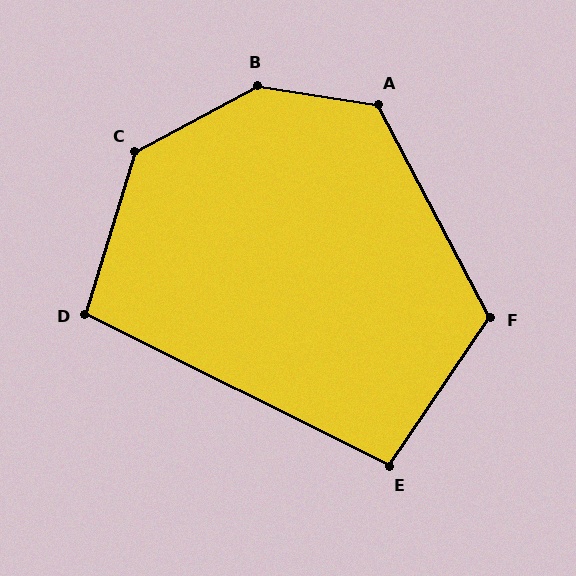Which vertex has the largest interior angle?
B, at approximately 143 degrees.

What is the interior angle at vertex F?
Approximately 118 degrees (obtuse).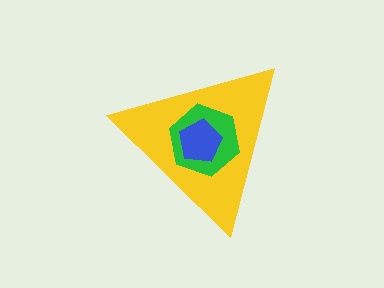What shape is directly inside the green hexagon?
The blue pentagon.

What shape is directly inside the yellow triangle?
The green hexagon.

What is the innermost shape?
The blue pentagon.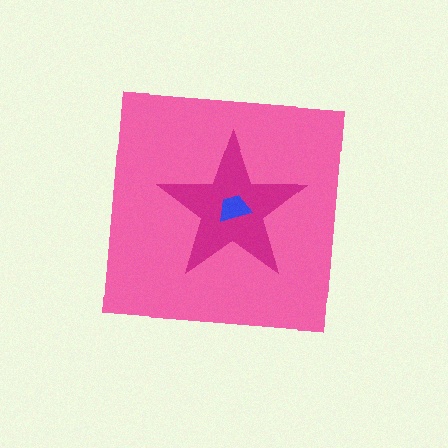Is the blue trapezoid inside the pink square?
Yes.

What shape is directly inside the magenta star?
The blue trapezoid.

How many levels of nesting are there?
3.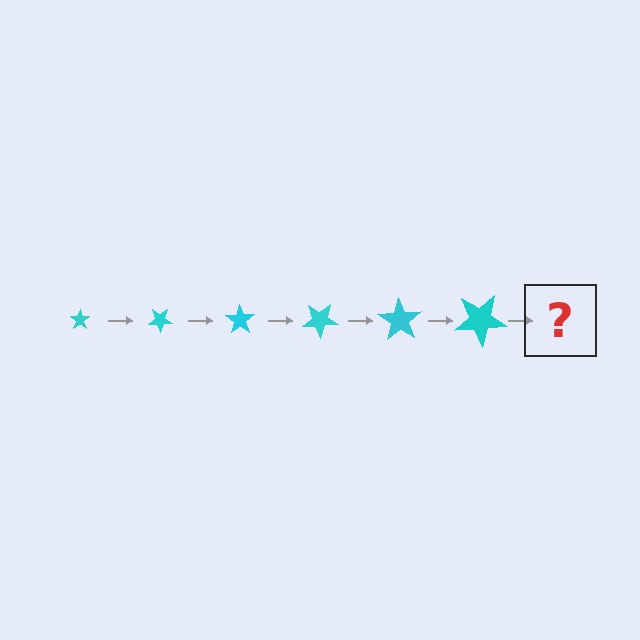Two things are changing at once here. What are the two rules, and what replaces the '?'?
The two rules are that the star grows larger each step and it rotates 35 degrees each step. The '?' should be a star, larger than the previous one and rotated 210 degrees from the start.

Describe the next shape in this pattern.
It should be a star, larger than the previous one and rotated 210 degrees from the start.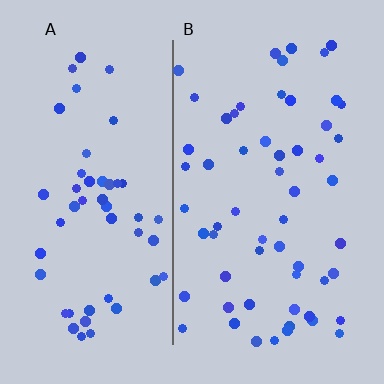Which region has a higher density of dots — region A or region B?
B (the right).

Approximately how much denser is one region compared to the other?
Approximately 1.1× — region B over region A.